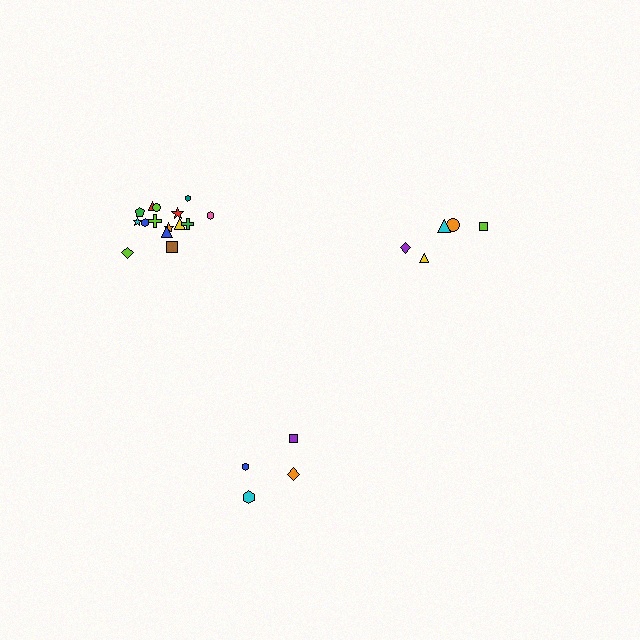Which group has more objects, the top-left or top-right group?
The top-left group.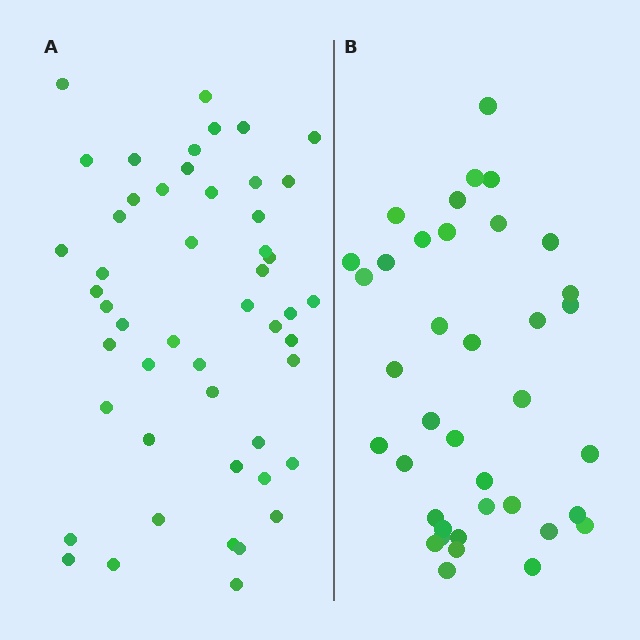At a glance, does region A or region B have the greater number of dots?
Region A (the left region) has more dots.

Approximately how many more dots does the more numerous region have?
Region A has roughly 12 or so more dots than region B.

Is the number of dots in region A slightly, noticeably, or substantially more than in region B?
Region A has noticeably more, but not dramatically so. The ratio is roughly 1.3 to 1.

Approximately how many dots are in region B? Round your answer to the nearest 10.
About 40 dots. (The exact count is 38, which rounds to 40.)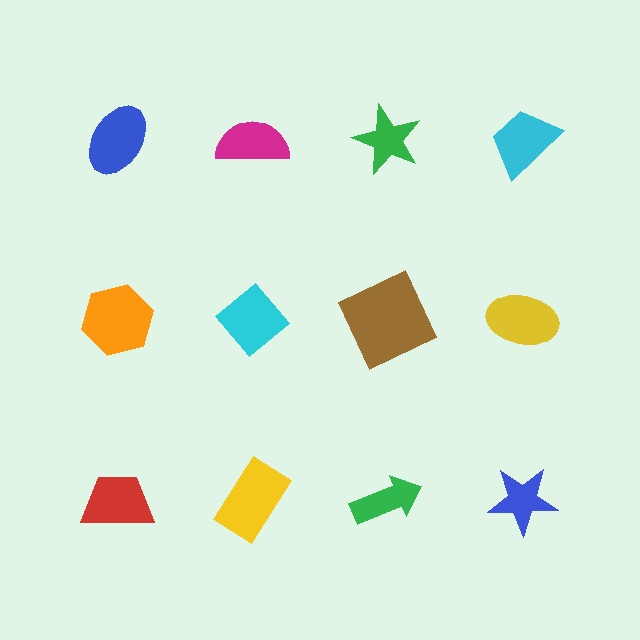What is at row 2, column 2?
A cyan diamond.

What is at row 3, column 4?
A blue star.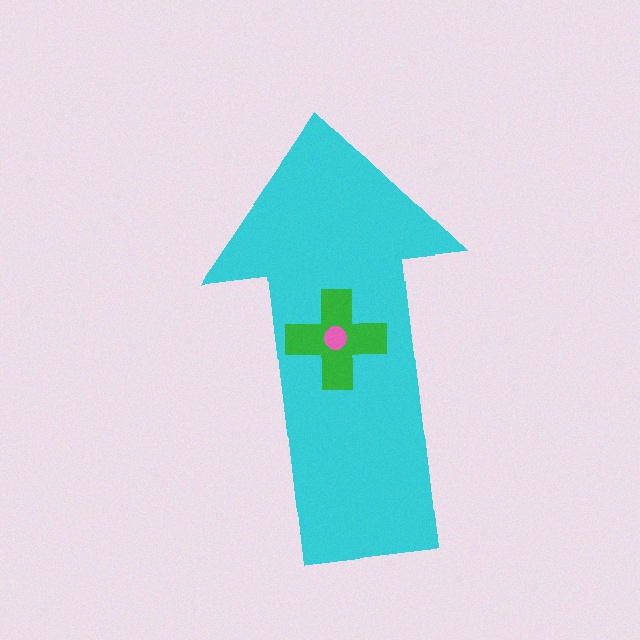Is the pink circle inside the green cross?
Yes.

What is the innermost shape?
The pink circle.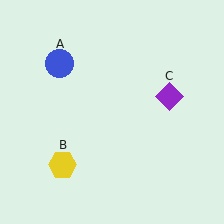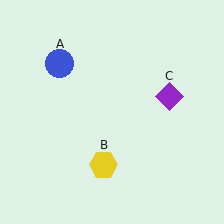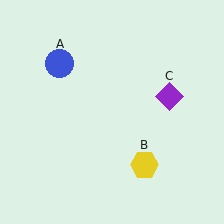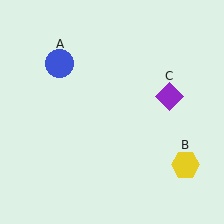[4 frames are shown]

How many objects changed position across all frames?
1 object changed position: yellow hexagon (object B).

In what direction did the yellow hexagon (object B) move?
The yellow hexagon (object B) moved right.